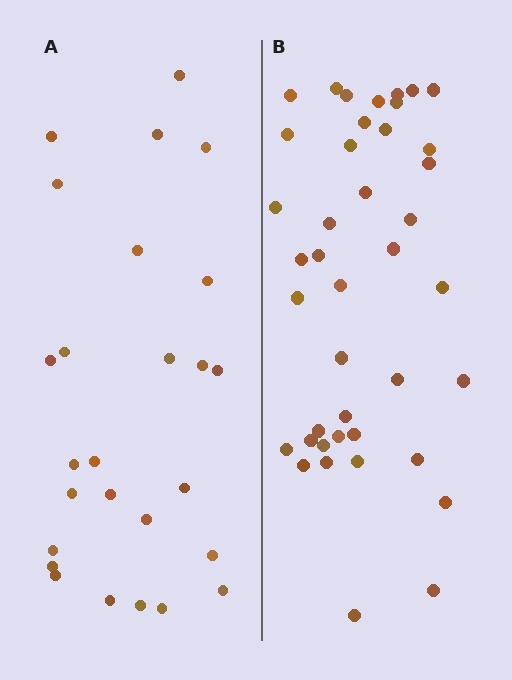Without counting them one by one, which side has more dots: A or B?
Region B (the right region) has more dots.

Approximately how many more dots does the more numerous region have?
Region B has approximately 15 more dots than region A.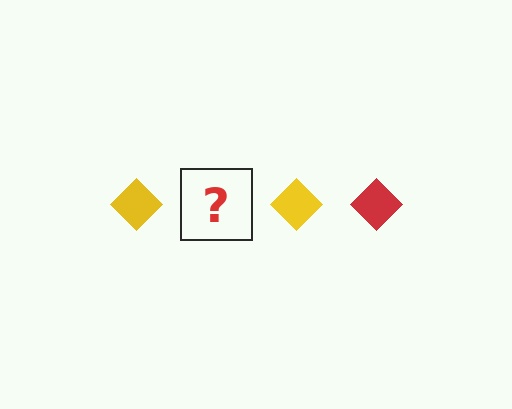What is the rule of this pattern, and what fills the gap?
The rule is that the pattern cycles through yellow, red diamonds. The gap should be filled with a red diamond.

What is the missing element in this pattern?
The missing element is a red diamond.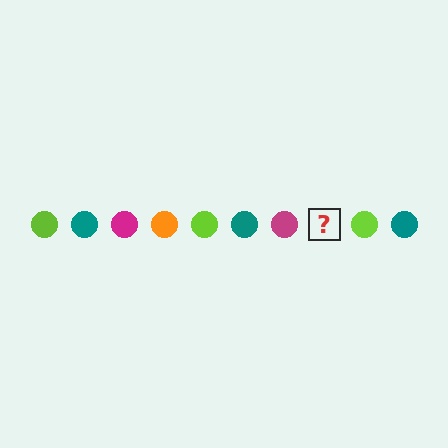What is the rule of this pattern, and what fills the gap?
The rule is that the pattern cycles through lime, teal, magenta, orange circles. The gap should be filled with an orange circle.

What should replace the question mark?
The question mark should be replaced with an orange circle.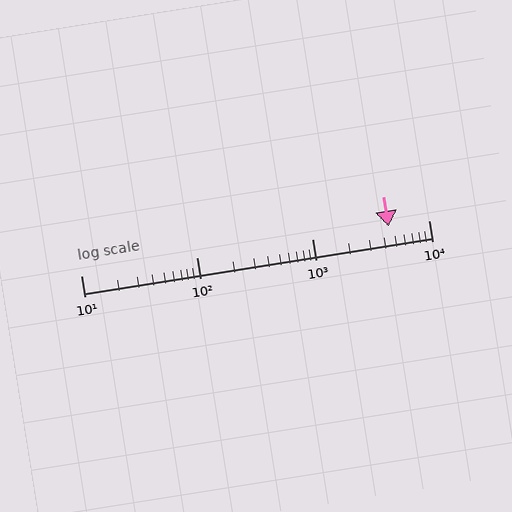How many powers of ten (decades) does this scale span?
The scale spans 3 decades, from 10 to 10000.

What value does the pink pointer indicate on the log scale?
The pointer indicates approximately 4500.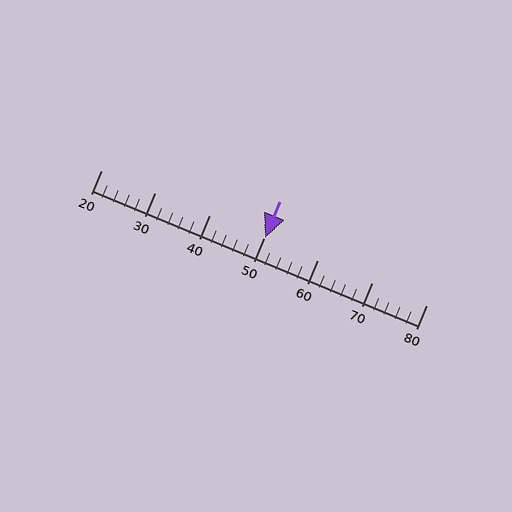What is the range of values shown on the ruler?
The ruler shows values from 20 to 80.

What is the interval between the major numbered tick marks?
The major tick marks are spaced 10 units apart.